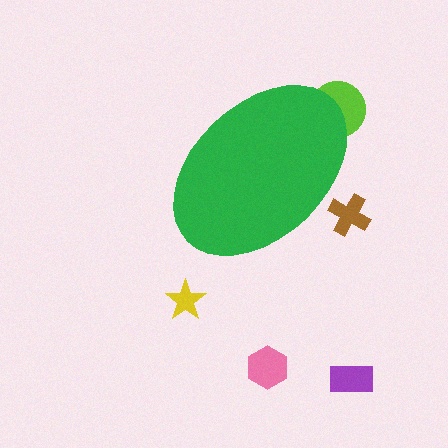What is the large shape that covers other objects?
A green ellipse.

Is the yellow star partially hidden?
No, the yellow star is fully visible.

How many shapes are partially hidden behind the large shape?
2 shapes are partially hidden.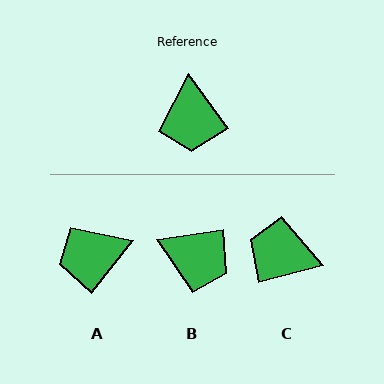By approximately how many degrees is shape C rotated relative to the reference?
Approximately 112 degrees clockwise.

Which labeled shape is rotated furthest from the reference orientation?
C, about 112 degrees away.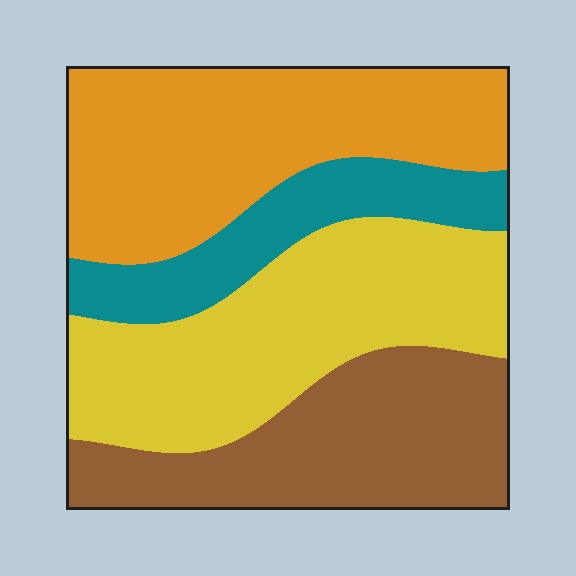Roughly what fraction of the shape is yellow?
Yellow takes up about one third (1/3) of the shape.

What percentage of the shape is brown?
Brown takes up about one quarter (1/4) of the shape.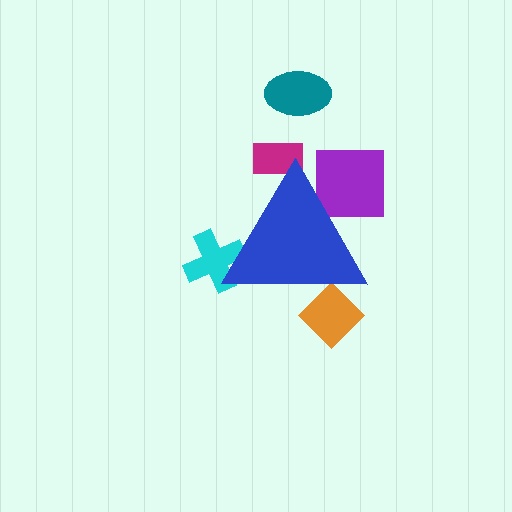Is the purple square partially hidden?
Yes, the purple square is partially hidden behind the blue triangle.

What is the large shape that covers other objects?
A blue triangle.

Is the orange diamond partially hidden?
Yes, the orange diamond is partially hidden behind the blue triangle.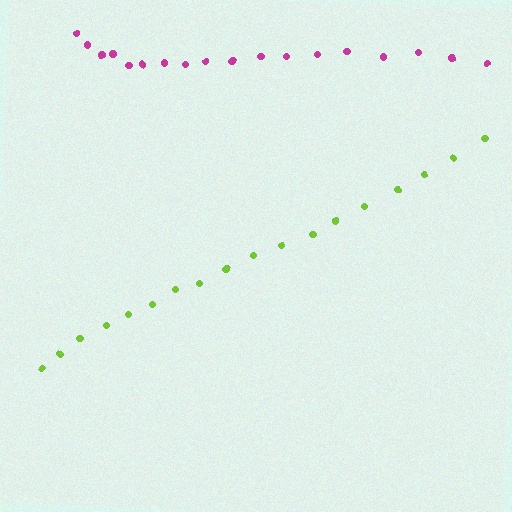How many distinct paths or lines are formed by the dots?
There are 2 distinct paths.